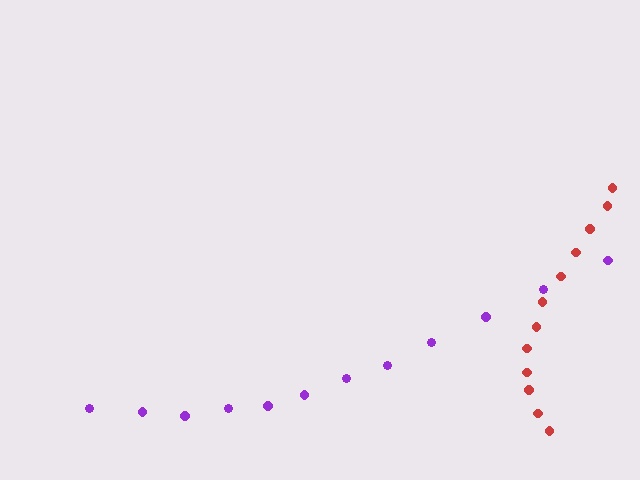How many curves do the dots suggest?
There are 2 distinct paths.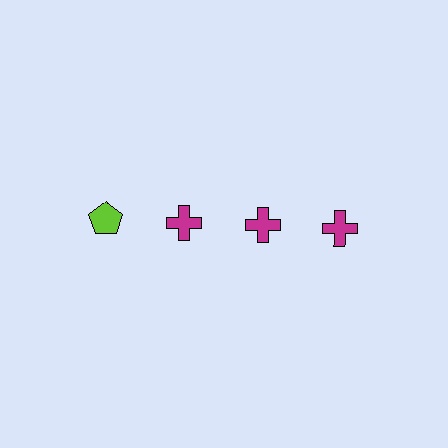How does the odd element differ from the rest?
It differs in both color (lime instead of magenta) and shape (pentagon instead of cross).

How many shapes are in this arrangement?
There are 4 shapes arranged in a grid pattern.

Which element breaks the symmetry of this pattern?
The lime pentagon in the top row, leftmost column breaks the symmetry. All other shapes are magenta crosses.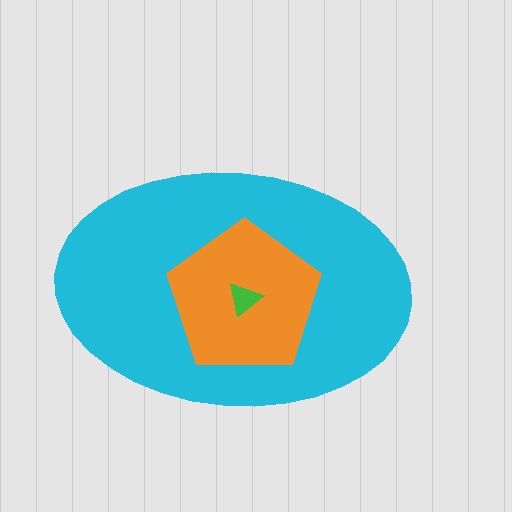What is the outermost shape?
The cyan ellipse.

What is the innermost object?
The green triangle.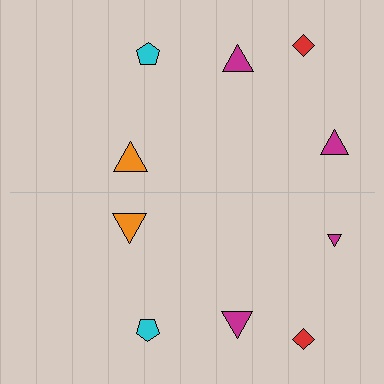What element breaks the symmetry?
The magenta triangle on the bottom side has a different size than its mirror counterpart.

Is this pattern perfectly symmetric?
No, the pattern is not perfectly symmetric. The magenta triangle on the bottom side has a different size than its mirror counterpart.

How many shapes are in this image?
There are 10 shapes in this image.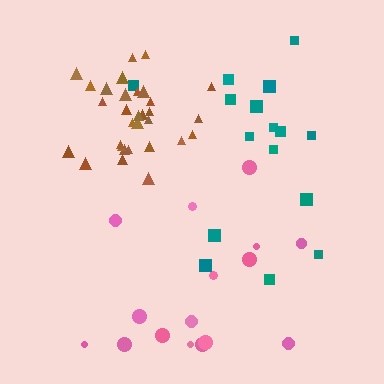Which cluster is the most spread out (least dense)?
Teal.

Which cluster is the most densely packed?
Brown.